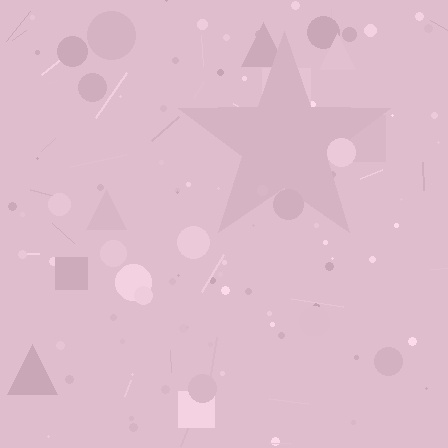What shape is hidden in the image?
A star is hidden in the image.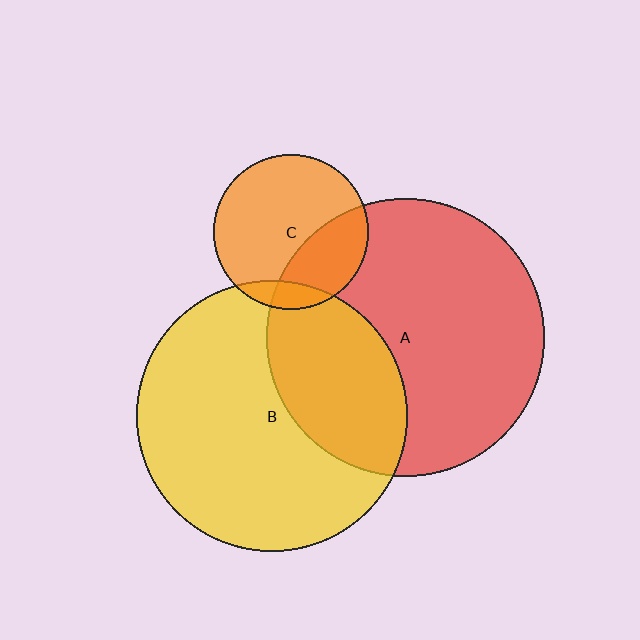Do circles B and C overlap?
Yes.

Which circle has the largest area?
Circle A (red).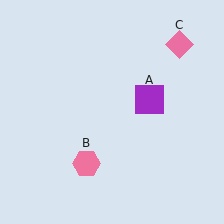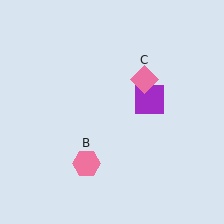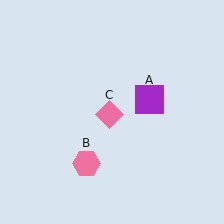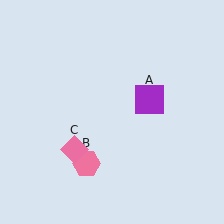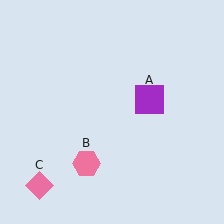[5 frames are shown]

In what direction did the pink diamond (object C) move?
The pink diamond (object C) moved down and to the left.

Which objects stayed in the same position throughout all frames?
Purple square (object A) and pink hexagon (object B) remained stationary.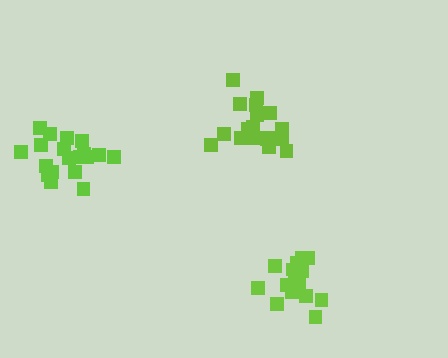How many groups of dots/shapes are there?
There are 3 groups.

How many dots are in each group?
Group 1: 19 dots, Group 2: 15 dots, Group 3: 20 dots (54 total).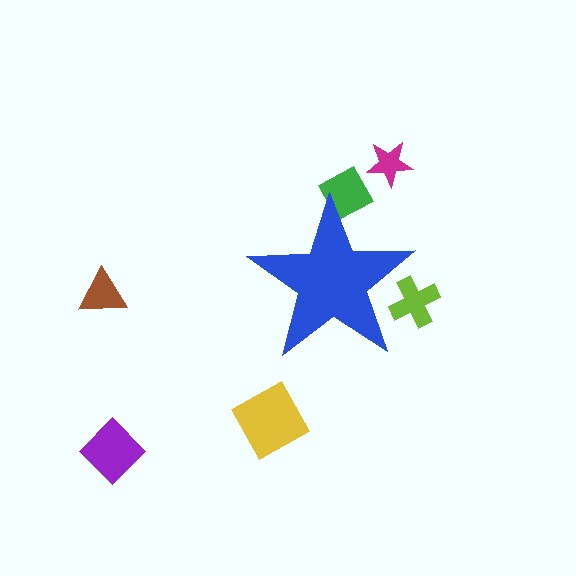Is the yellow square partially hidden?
No, the yellow square is fully visible.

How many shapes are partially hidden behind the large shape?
2 shapes are partially hidden.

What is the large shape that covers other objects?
A blue star.